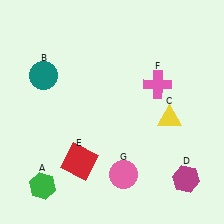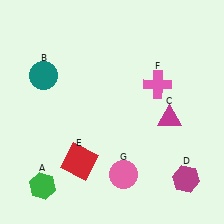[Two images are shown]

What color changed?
The triangle (C) changed from yellow in Image 1 to magenta in Image 2.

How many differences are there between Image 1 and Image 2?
There is 1 difference between the two images.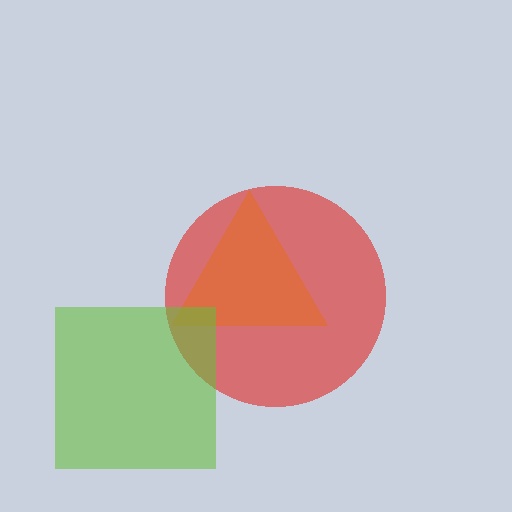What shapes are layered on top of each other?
The layered shapes are: a yellow triangle, a red circle, a lime square.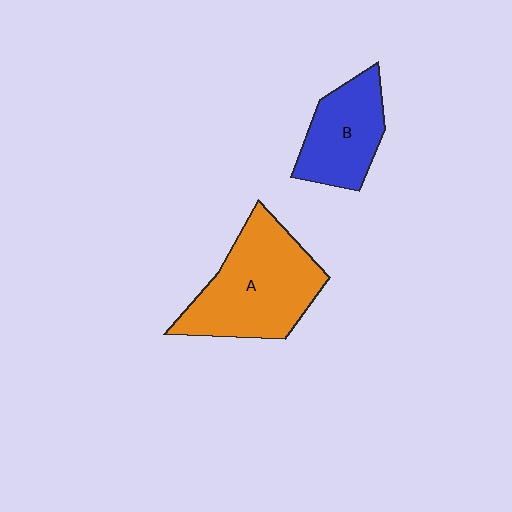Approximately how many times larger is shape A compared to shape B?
Approximately 1.6 times.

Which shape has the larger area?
Shape A (orange).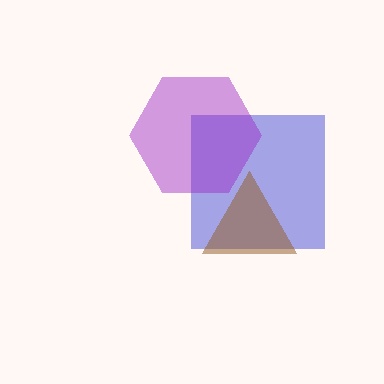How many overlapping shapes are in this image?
There are 3 overlapping shapes in the image.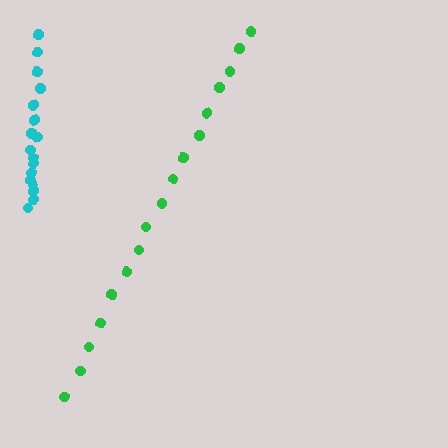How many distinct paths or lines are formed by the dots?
There are 2 distinct paths.